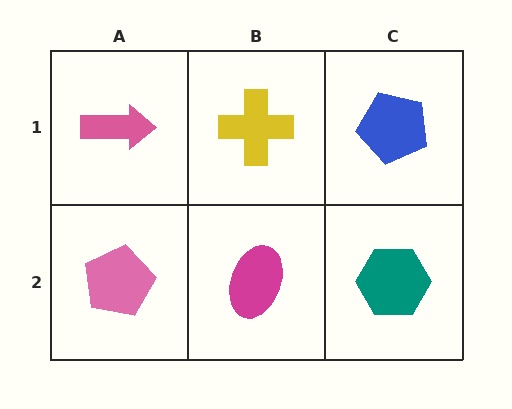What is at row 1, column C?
A blue pentagon.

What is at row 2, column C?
A teal hexagon.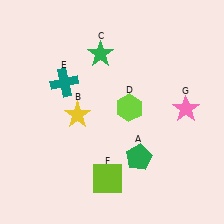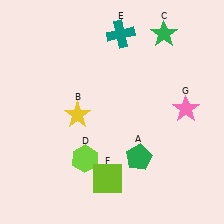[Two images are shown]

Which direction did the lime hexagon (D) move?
The lime hexagon (D) moved down.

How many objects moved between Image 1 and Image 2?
3 objects moved between the two images.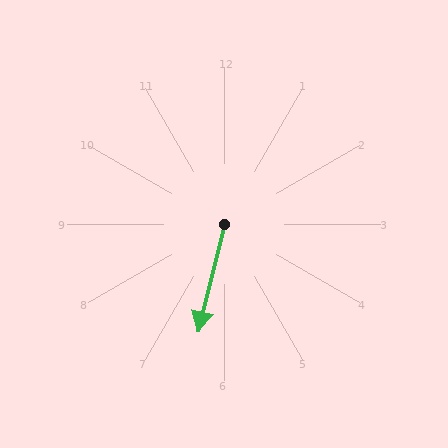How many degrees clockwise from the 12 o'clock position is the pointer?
Approximately 194 degrees.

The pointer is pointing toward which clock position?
Roughly 6 o'clock.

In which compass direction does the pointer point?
South.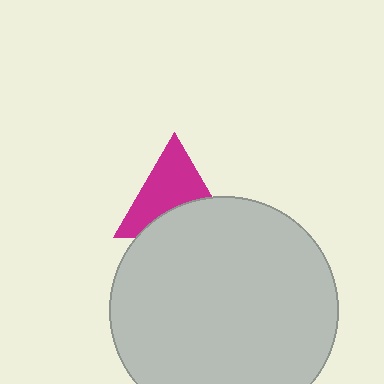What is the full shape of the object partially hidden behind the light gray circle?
The partially hidden object is a magenta triangle.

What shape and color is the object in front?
The object in front is a light gray circle.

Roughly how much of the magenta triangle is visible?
About half of it is visible (roughly 61%).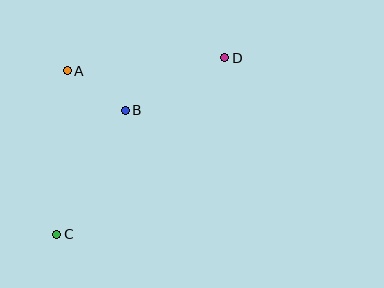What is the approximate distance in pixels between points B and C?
The distance between B and C is approximately 142 pixels.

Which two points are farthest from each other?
Points C and D are farthest from each other.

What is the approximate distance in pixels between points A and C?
The distance between A and C is approximately 164 pixels.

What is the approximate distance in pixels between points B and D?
The distance between B and D is approximately 112 pixels.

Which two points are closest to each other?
Points A and B are closest to each other.